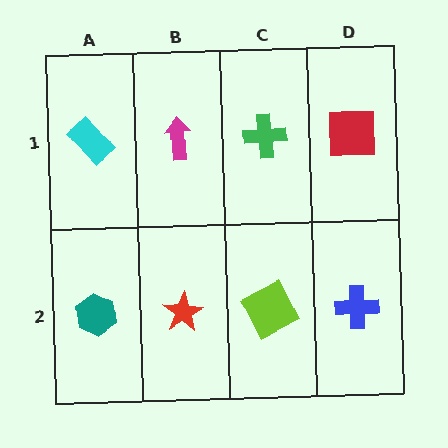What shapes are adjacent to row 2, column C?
A green cross (row 1, column C), a red star (row 2, column B), a blue cross (row 2, column D).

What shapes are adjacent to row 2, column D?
A red square (row 1, column D), a lime square (row 2, column C).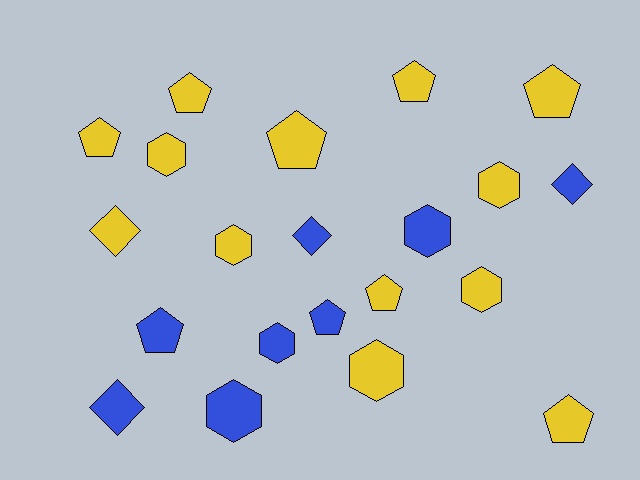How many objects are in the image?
There are 21 objects.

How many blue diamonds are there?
There are 3 blue diamonds.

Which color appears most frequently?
Yellow, with 13 objects.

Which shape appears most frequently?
Pentagon, with 9 objects.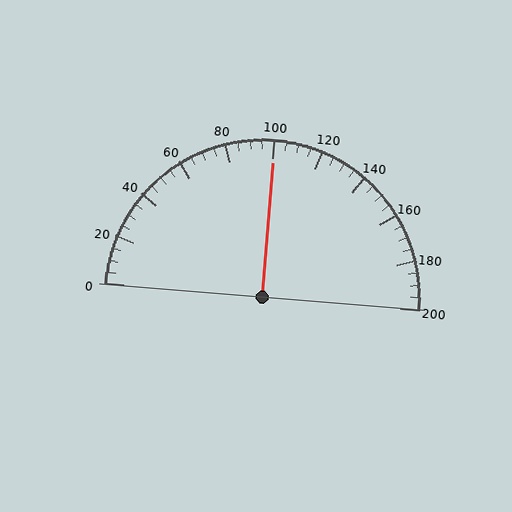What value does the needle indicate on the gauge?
The needle indicates approximately 100.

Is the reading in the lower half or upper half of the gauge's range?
The reading is in the upper half of the range (0 to 200).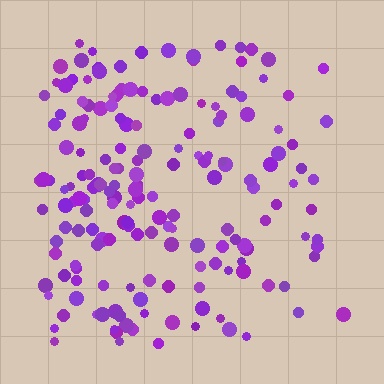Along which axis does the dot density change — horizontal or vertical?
Horizontal.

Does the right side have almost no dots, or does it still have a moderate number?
Still a moderate number, just noticeably fewer than the left.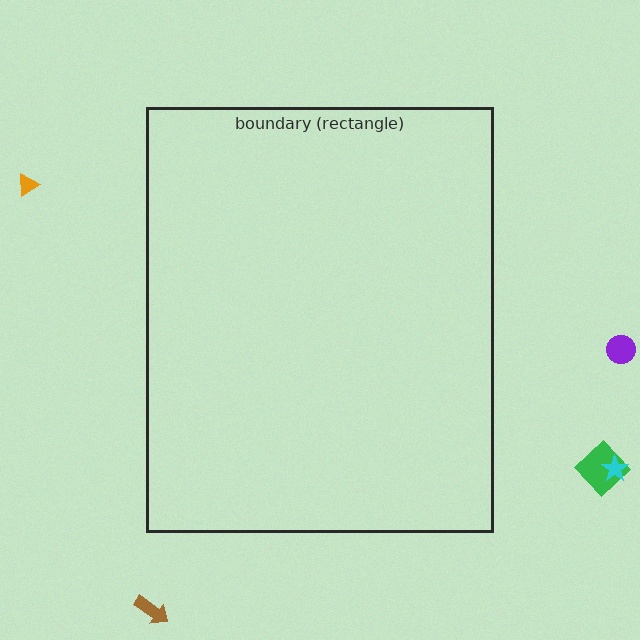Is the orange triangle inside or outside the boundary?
Outside.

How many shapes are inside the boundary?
0 inside, 5 outside.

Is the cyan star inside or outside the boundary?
Outside.